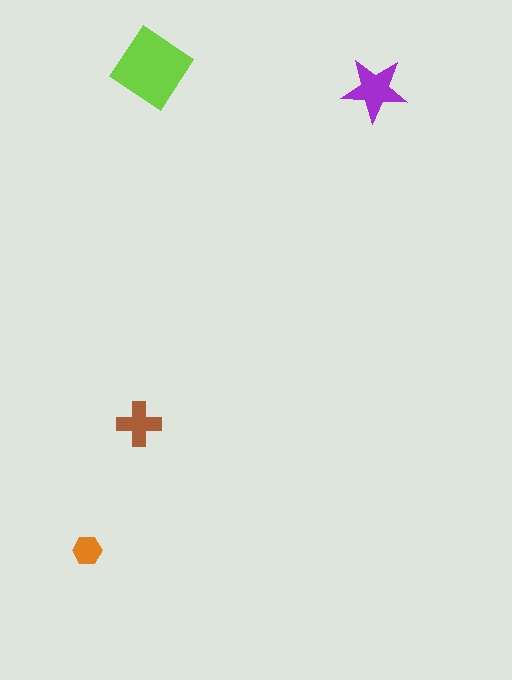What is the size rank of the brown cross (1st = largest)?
3rd.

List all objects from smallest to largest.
The orange hexagon, the brown cross, the purple star, the lime diamond.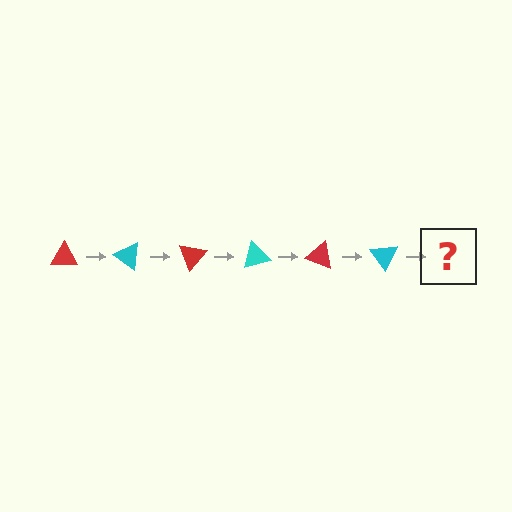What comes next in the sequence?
The next element should be a red triangle, rotated 210 degrees from the start.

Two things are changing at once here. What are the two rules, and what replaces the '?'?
The two rules are that it rotates 35 degrees each step and the color cycles through red and cyan. The '?' should be a red triangle, rotated 210 degrees from the start.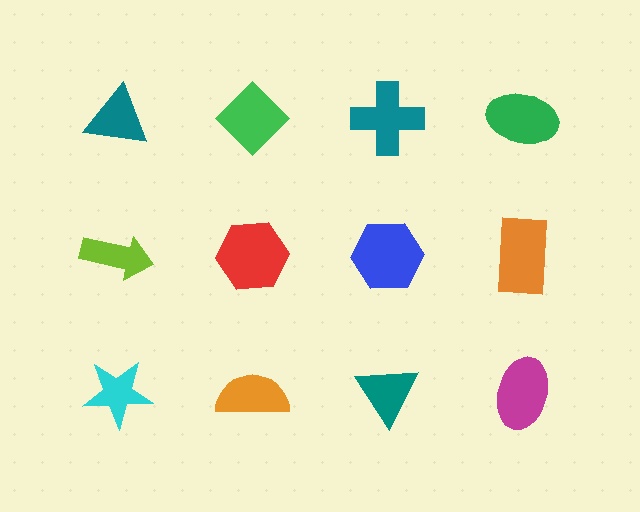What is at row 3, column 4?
A magenta ellipse.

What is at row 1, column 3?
A teal cross.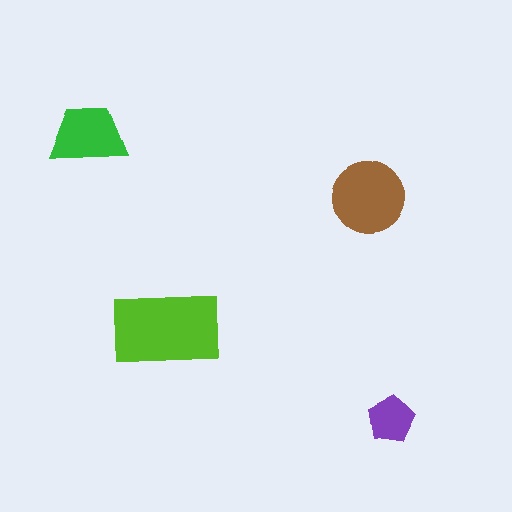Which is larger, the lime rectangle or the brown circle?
The lime rectangle.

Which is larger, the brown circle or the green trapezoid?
The brown circle.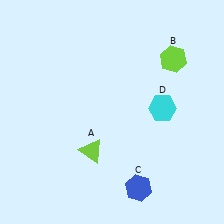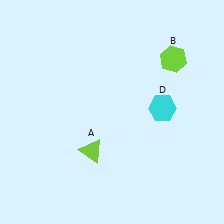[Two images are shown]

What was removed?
The blue hexagon (C) was removed in Image 2.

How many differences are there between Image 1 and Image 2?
There is 1 difference between the two images.